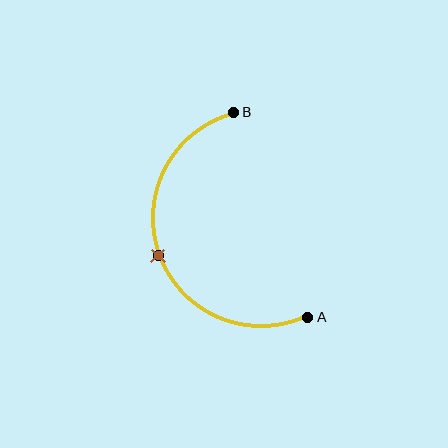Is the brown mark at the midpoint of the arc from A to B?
Yes. The brown mark lies on the arc at equal arc-length from both A and B — it is the arc midpoint.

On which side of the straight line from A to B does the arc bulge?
The arc bulges to the left of the straight line connecting A and B.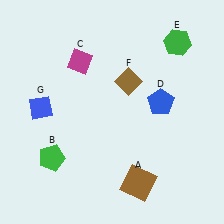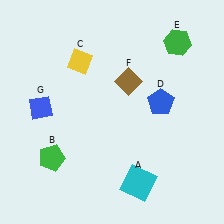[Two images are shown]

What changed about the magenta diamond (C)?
In Image 1, C is magenta. In Image 2, it changed to yellow.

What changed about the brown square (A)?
In Image 1, A is brown. In Image 2, it changed to cyan.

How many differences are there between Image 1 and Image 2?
There are 2 differences between the two images.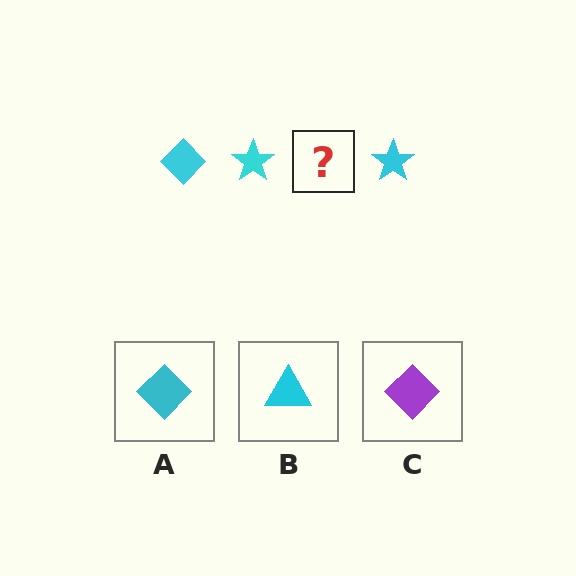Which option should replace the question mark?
Option A.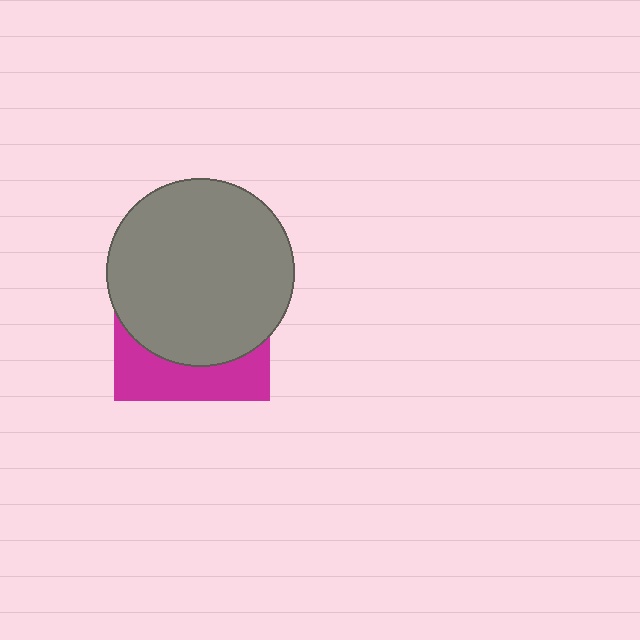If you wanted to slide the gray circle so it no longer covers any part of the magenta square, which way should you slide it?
Slide it up — that is the most direct way to separate the two shapes.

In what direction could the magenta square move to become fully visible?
The magenta square could move down. That would shift it out from behind the gray circle entirely.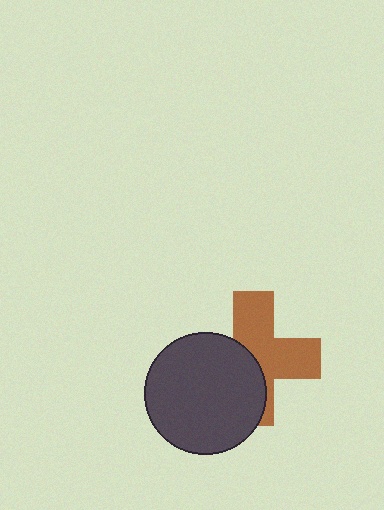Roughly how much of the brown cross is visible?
About half of it is visible (roughly 55%).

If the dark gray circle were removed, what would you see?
You would see the complete brown cross.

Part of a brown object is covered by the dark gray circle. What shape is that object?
It is a cross.